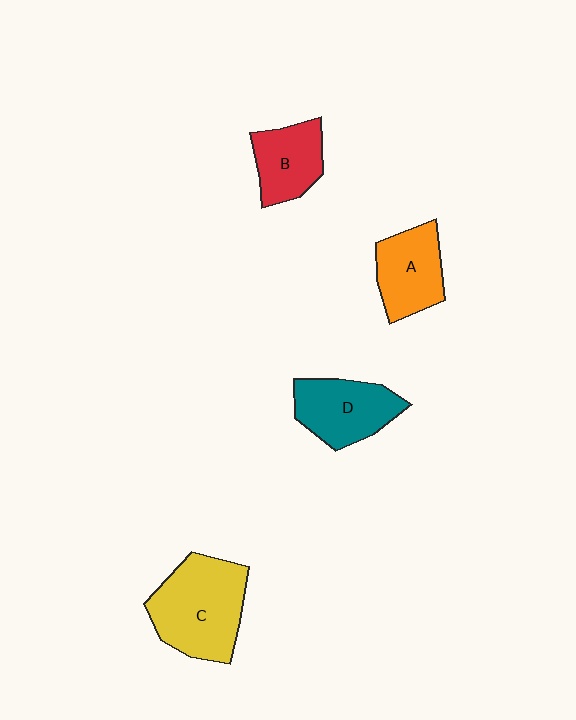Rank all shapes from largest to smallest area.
From largest to smallest: C (yellow), D (teal), A (orange), B (red).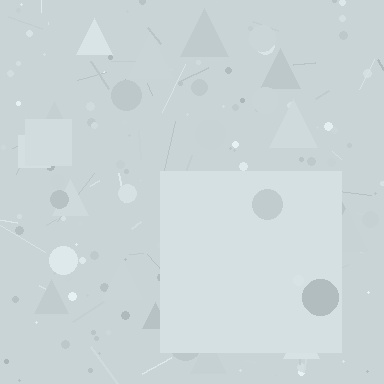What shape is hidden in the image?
A square is hidden in the image.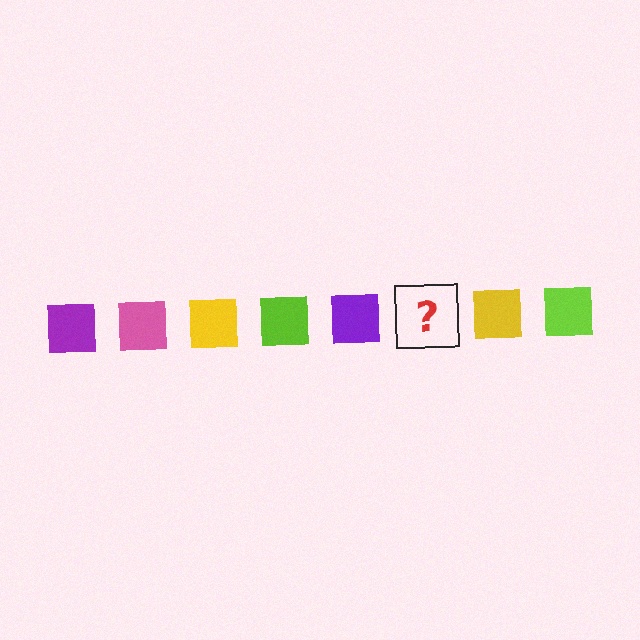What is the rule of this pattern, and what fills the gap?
The rule is that the pattern cycles through purple, pink, yellow, lime squares. The gap should be filled with a pink square.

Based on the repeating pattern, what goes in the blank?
The blank should be a pink square.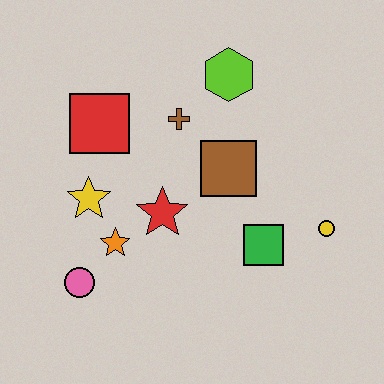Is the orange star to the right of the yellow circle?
No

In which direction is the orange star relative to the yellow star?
The orange star is below the yellow star.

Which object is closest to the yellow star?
The orange star is closest to the yellow star.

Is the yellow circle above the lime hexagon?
No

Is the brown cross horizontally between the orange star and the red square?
No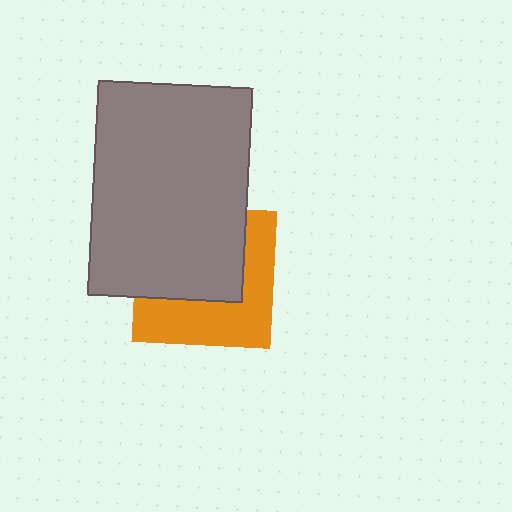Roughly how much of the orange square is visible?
About half of it is visible (roughly 46%).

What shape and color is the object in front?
The object in front is a gray rectangle.